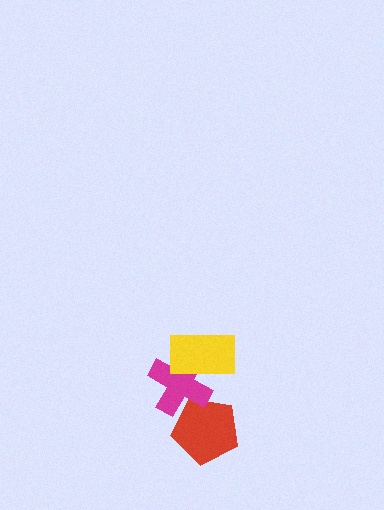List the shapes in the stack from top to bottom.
From top to bottom: the yellow rectangle, the magenta cross, the red pentagon.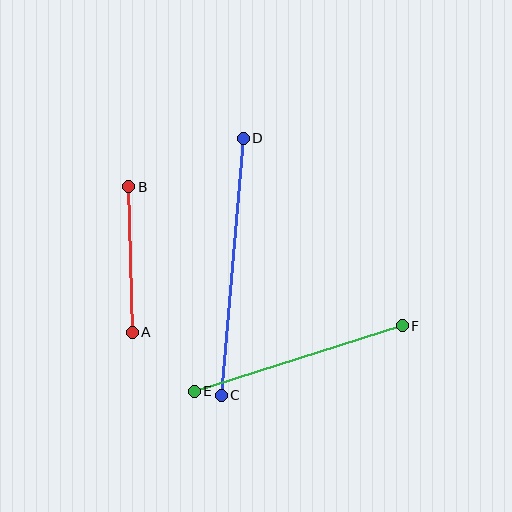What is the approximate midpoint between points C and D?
The midpoint is at approximately (232, 267) pixels.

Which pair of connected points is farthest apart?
Points C and D are farthest apart.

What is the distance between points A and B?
The distance is approximately 146 pixels.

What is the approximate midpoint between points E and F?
The midpoint is at approximately (298, 359) pixels.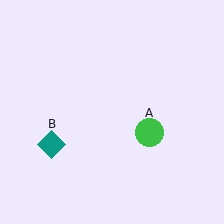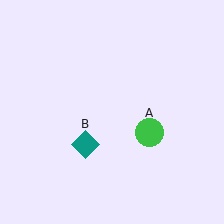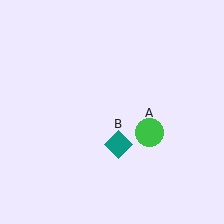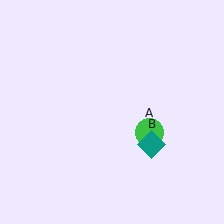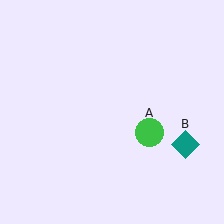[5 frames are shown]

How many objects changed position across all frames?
1 object changed position: teal diamond (object B).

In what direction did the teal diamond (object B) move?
The teal diamond (object B) moved right.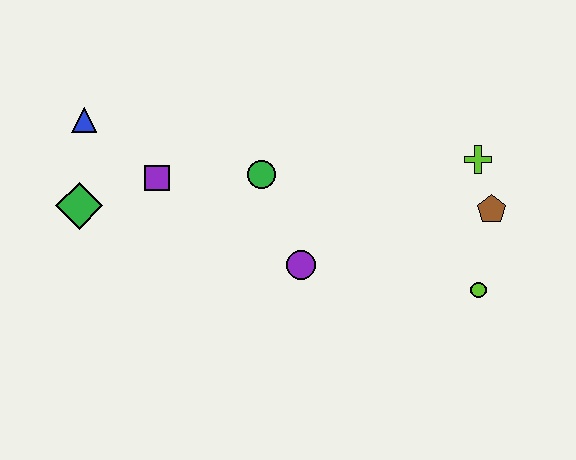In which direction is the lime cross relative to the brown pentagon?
The lime cross is above the brown pentagon.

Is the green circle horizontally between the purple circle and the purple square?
Yes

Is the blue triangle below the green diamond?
No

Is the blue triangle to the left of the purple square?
Yes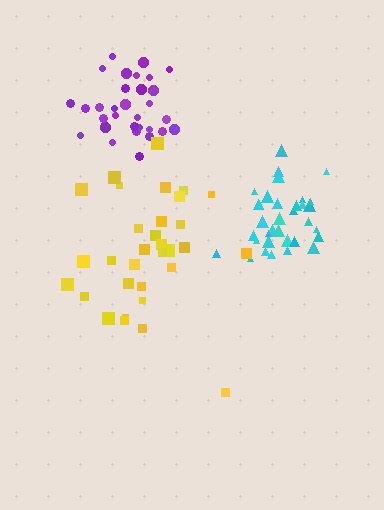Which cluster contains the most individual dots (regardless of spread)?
Cyan (34).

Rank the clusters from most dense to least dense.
cyan, purple, yellow.